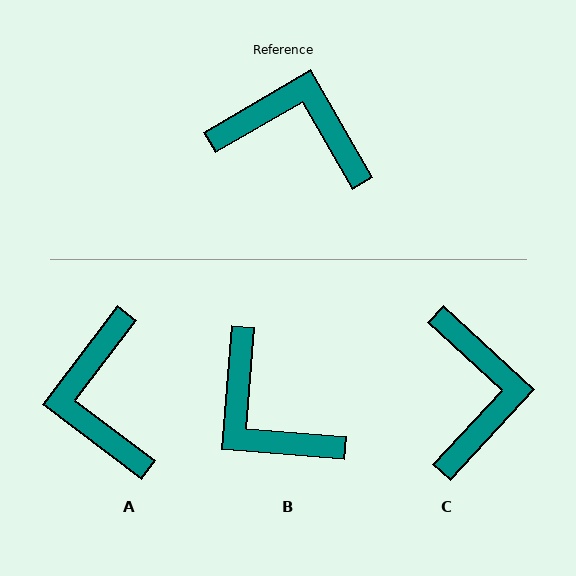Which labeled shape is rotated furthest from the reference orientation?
B, about 145 degrees away.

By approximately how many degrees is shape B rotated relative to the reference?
Approximately 145 degrees counter-clockwise.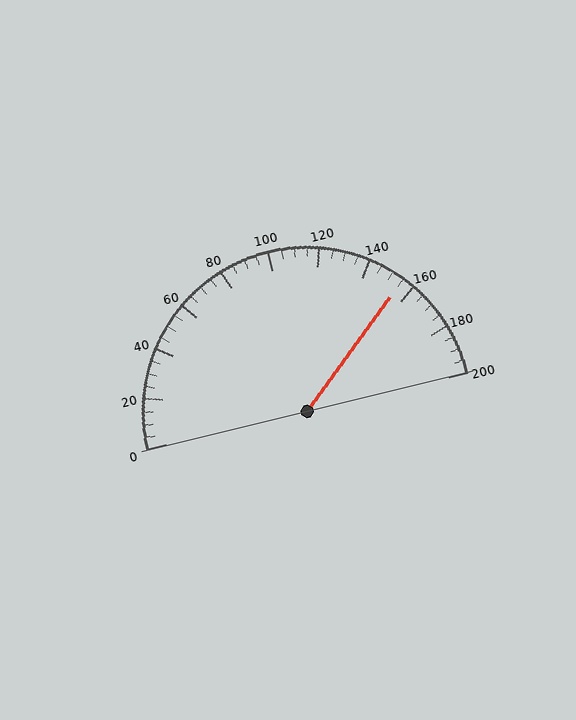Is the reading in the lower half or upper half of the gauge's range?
The reading is in the upper half of the range (0 to 200).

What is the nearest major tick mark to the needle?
The nearest major tick mark is 160.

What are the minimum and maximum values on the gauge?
The gauge ranges from 0 to 200.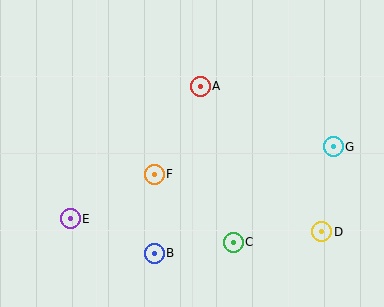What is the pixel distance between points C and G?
The distance between C and G is 138 pixels.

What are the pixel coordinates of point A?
Point A is at (200, 86).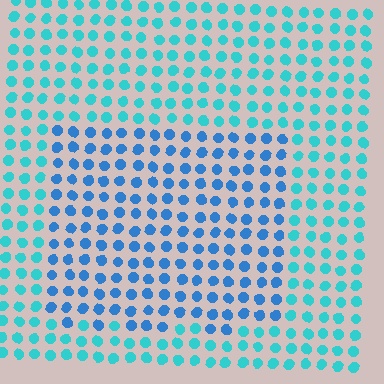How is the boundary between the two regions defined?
The boundary is defined purely by a slight shift in hue (about 31 degrees). Spacing, size, and orientation are identical on both sides.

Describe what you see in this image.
The image is filled with small cyan elements in a uniform arrangement. A rectangle-shaped region is visible where the elements are tinted to a slightly different hue, forming a subtle color boundary.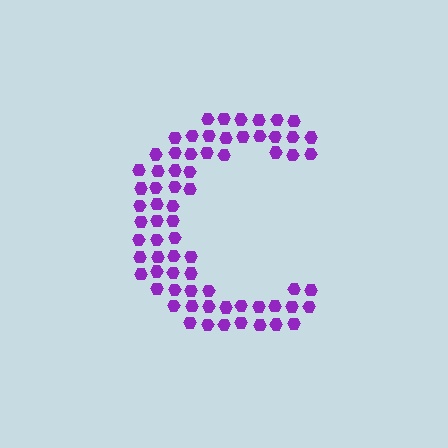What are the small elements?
The small elements are hexagons.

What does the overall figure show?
The overall figure shows the letter C.